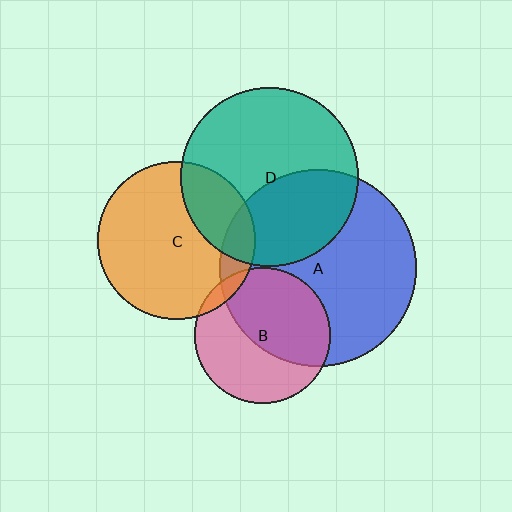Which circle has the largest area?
Circle A (blue).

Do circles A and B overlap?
Yes.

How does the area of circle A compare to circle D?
Approximately 1.2 times.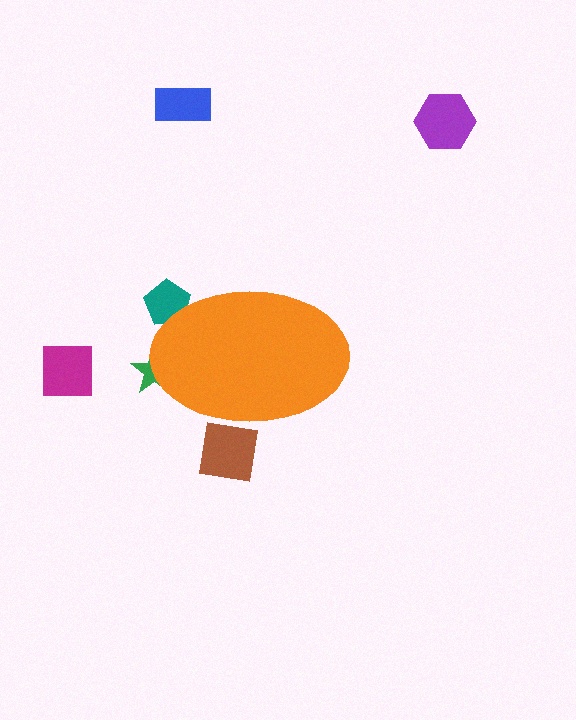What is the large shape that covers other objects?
An orange ellipse.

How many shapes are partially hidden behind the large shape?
3 shapes are partially hidden.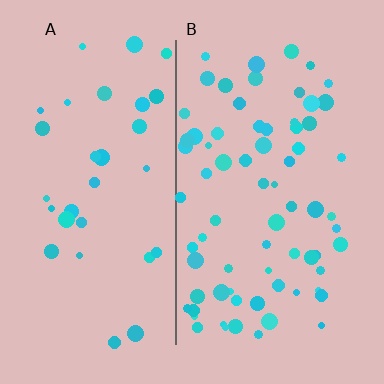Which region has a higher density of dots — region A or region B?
B (the right).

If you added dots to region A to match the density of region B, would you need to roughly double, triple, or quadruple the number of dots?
Approximately double.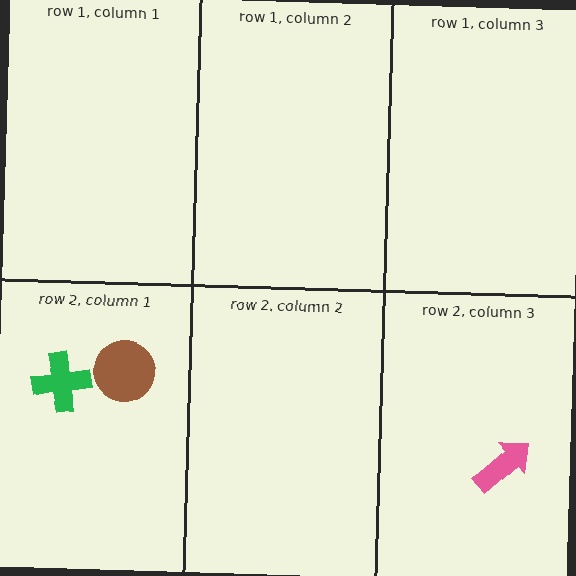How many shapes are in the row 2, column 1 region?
2.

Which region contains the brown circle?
The row 2, column 1 region.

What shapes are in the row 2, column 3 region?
The pink arrow.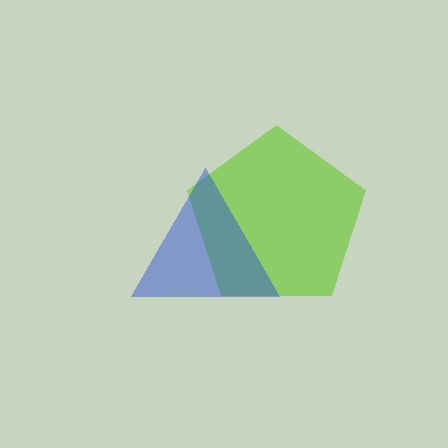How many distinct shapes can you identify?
There are 2 distinct shapes: a lime pentagon, a blue triangle.